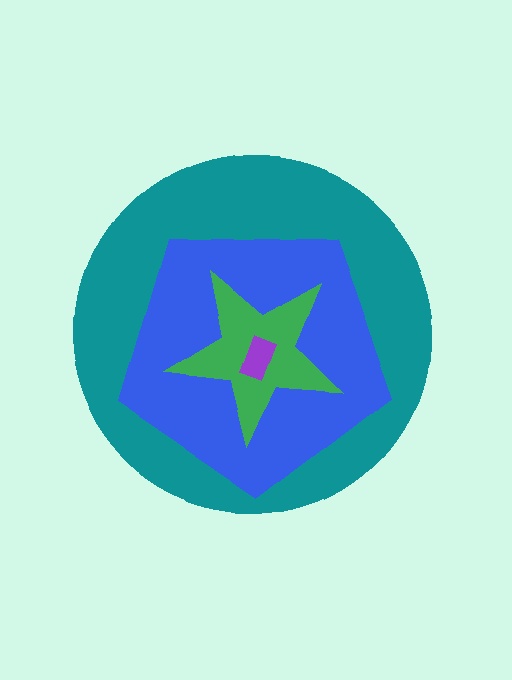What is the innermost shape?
The purple rectangle.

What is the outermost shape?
The teal circle.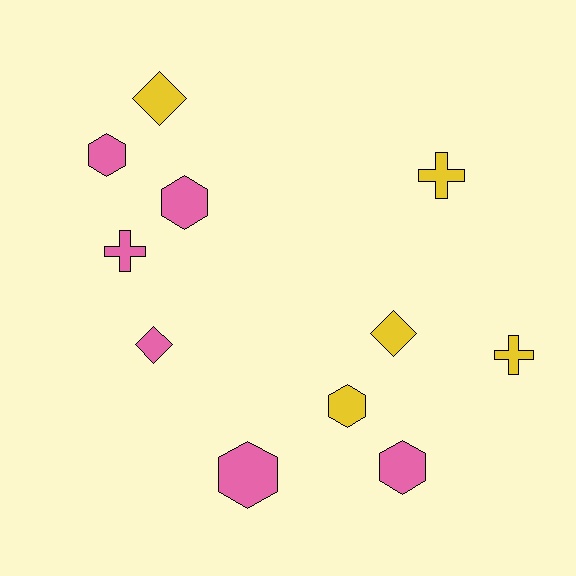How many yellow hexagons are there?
There is 1 yellow hexagon.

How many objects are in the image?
There are 11 objects.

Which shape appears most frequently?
Hexagon, with 5 objects.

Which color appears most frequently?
Pink, with 6 objects.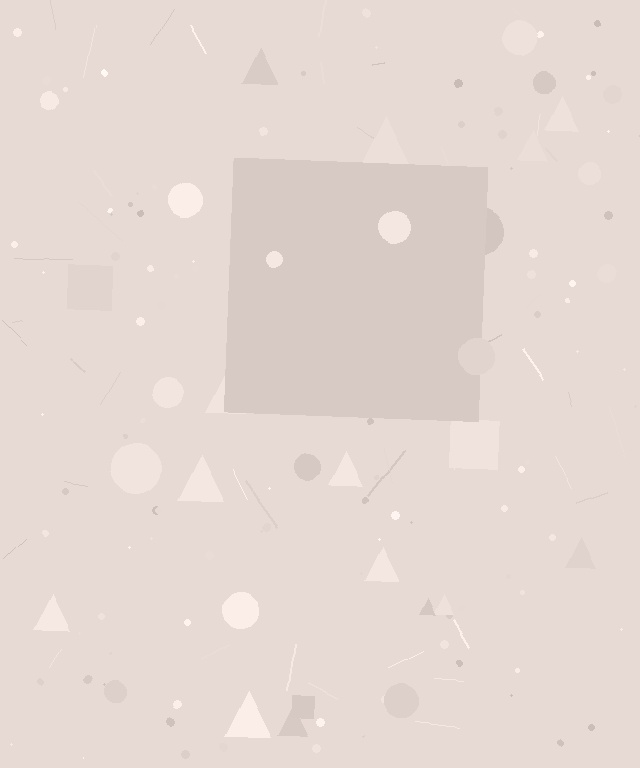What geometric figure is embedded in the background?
A square is embedded in the background.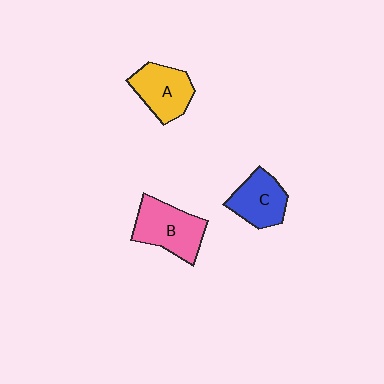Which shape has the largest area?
Shape B (pink).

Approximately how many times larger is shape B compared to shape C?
Approximately 1.3 times.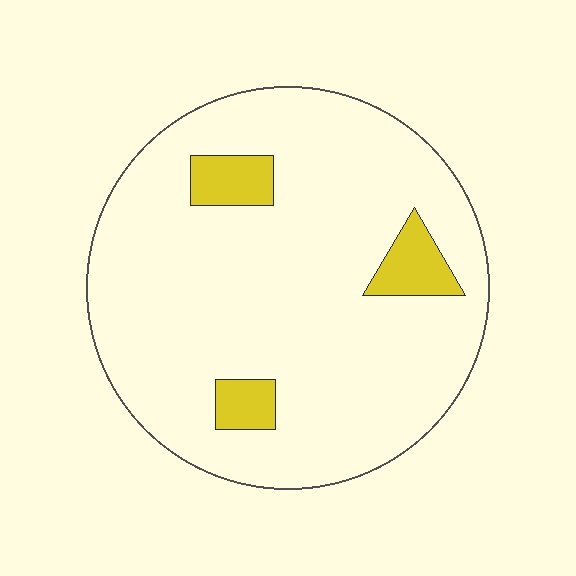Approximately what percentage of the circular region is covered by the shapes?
Approximately 10%.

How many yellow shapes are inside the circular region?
3.